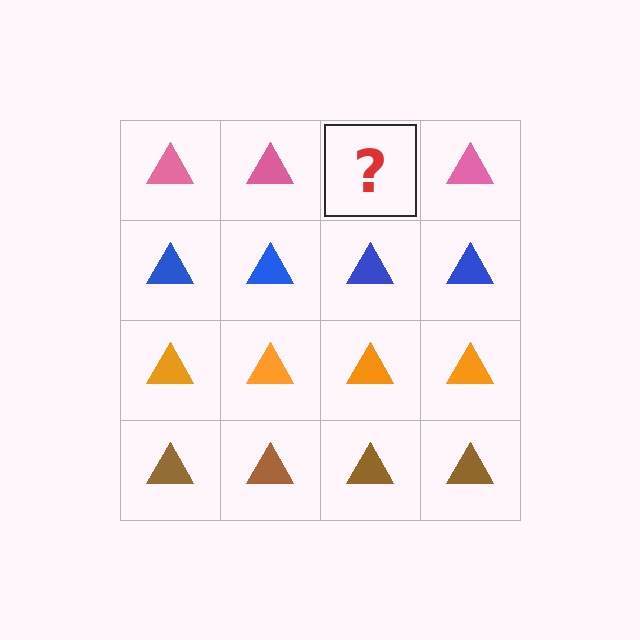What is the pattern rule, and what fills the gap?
The rule is that each row has a consistent color. The gap should be filled with a pink triangle.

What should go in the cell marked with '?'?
The missing cell should contain a pink triangle.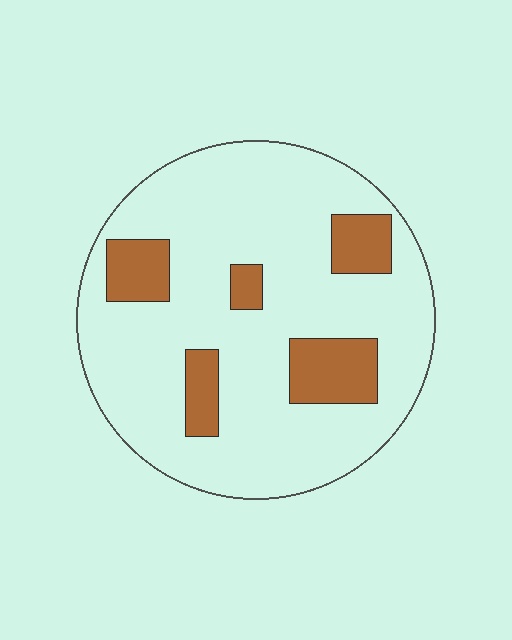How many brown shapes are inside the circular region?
5.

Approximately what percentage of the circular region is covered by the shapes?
Approximately 20%.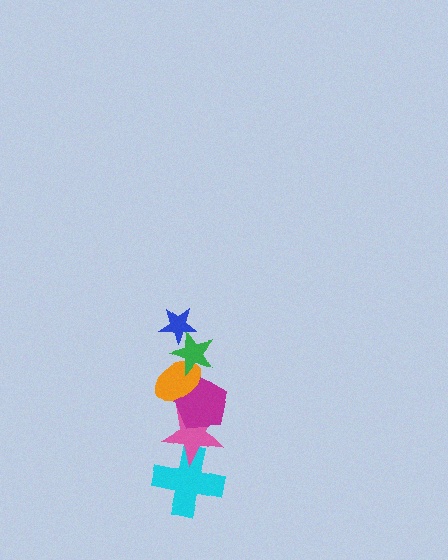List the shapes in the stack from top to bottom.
From top to bottom: the blue star, the green star, the orange ellipse, the magenta pentagon, the pink star, the cyan cross.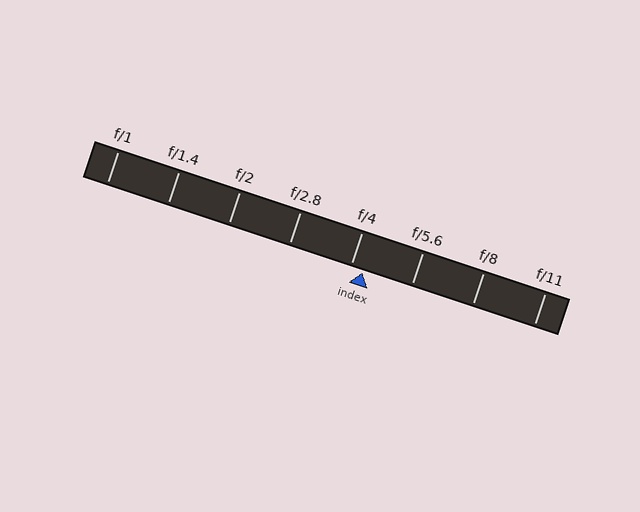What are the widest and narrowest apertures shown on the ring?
The widest aperture shown is f/1 and the narrowest is f/11.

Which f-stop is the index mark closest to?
The index mark is closest to f/4.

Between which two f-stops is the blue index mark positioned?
The index mark is between f/4 and f/5.6.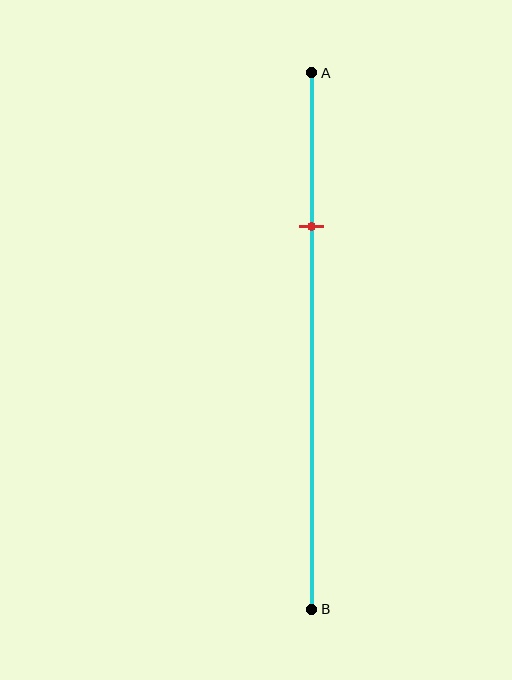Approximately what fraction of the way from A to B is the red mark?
The red mark is approximately 30% of the way from A to B.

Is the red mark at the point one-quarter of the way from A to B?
No, the mark is at about 30% from A, not at the 25% one-quarter point.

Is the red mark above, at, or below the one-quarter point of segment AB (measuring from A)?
The red mark is below the one-quarter point of segment AB.